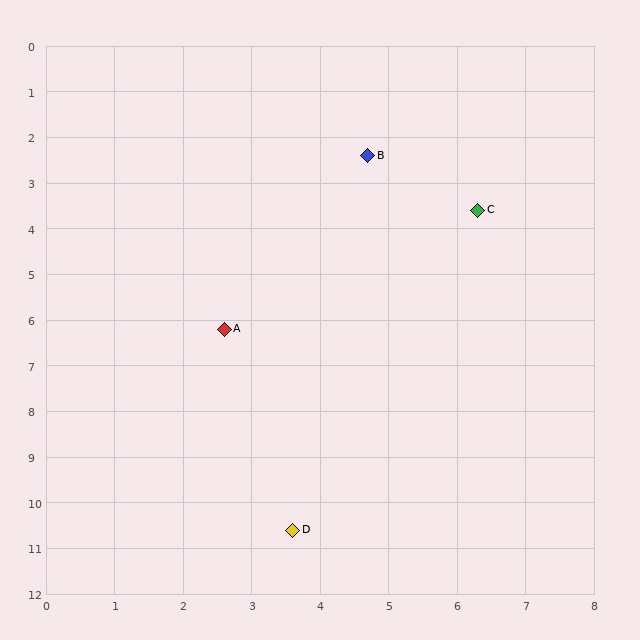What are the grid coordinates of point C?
Point C is at approximately (6.3, 3.6).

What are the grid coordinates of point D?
Point D is at approximately (3.6, 10.6).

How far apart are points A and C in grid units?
Points A and C are about 4.5 grid units apart.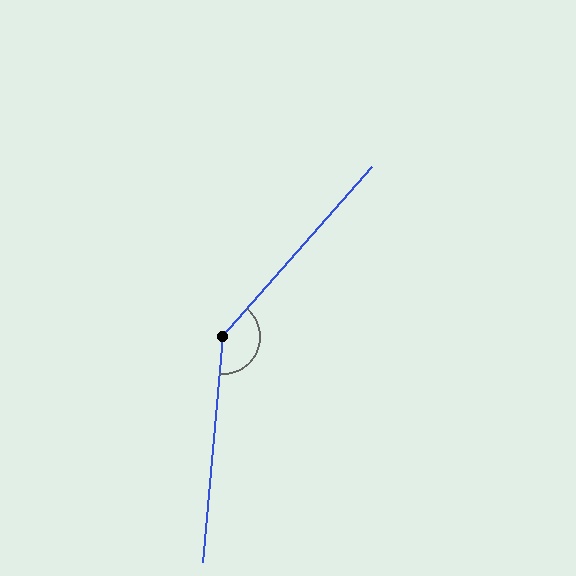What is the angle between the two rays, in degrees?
Approximately 144 degrees.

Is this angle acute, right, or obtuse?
It is obtuse.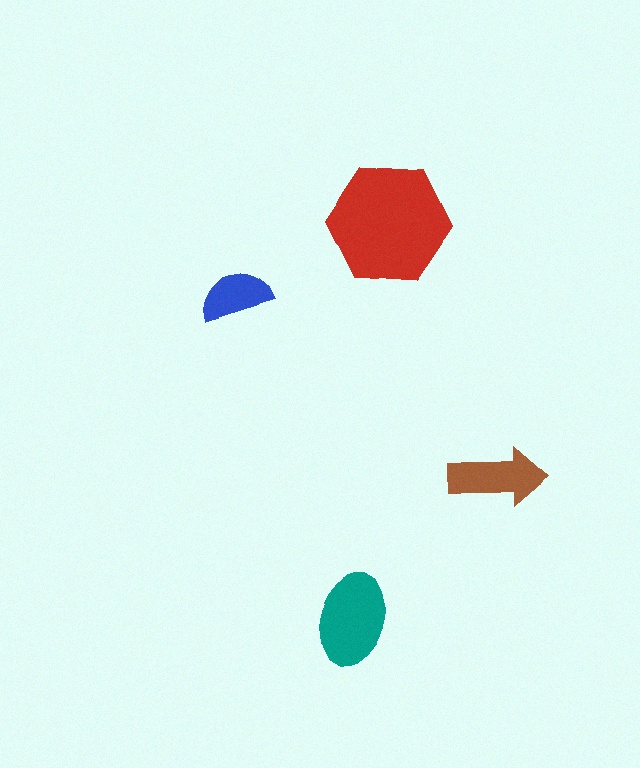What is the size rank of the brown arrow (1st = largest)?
3rd.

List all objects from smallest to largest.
The blue semicircle, the brown arrow, the teal ellipse, the red hexagon.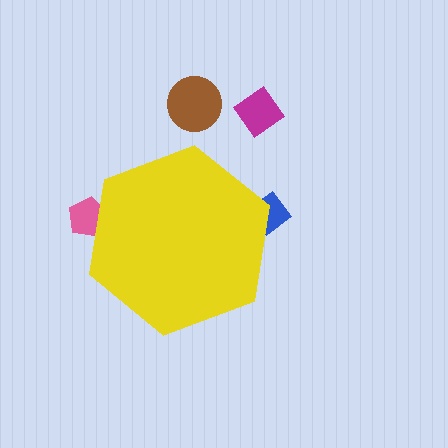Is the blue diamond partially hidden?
Yes, the blue diamond is partially hidden behind the yellow hexagon.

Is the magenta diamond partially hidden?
No, the magenta diamond is fully visible.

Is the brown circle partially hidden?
No, the brown circle is fully visible.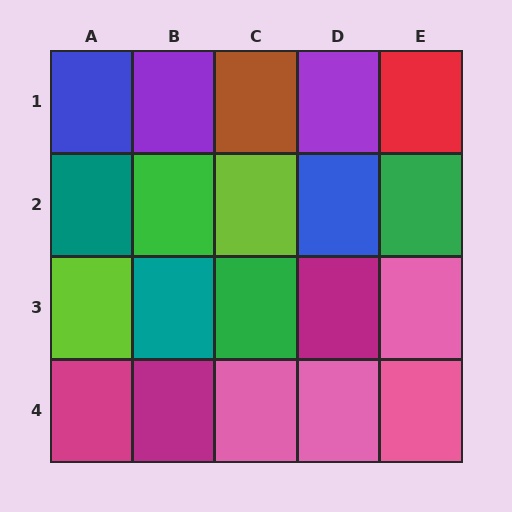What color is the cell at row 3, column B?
Teal.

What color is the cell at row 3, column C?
Green.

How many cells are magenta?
3 cells are magenta.